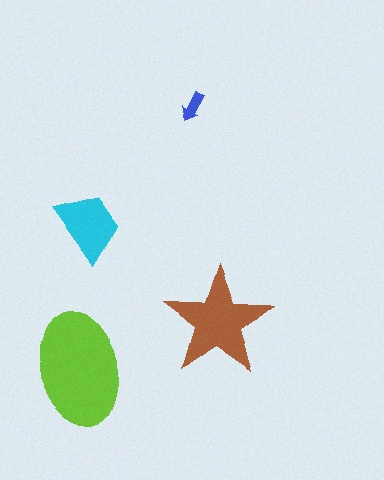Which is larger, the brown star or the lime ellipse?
The lime ellipse.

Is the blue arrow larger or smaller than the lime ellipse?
Smaller.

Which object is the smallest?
The blue arrow.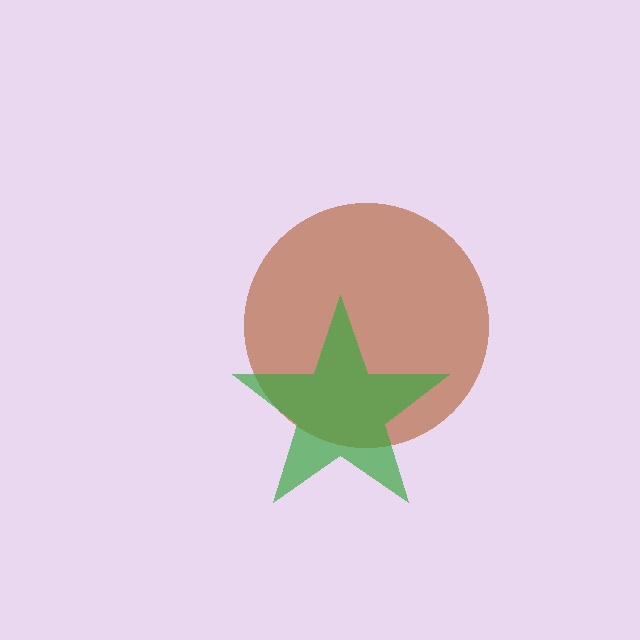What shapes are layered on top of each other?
The layered shapes are: a brown circle, a green star.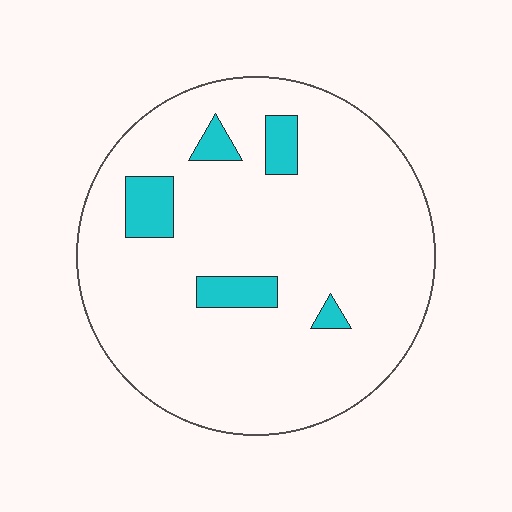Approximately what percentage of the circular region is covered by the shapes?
Approximately 10%.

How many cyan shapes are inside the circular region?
5.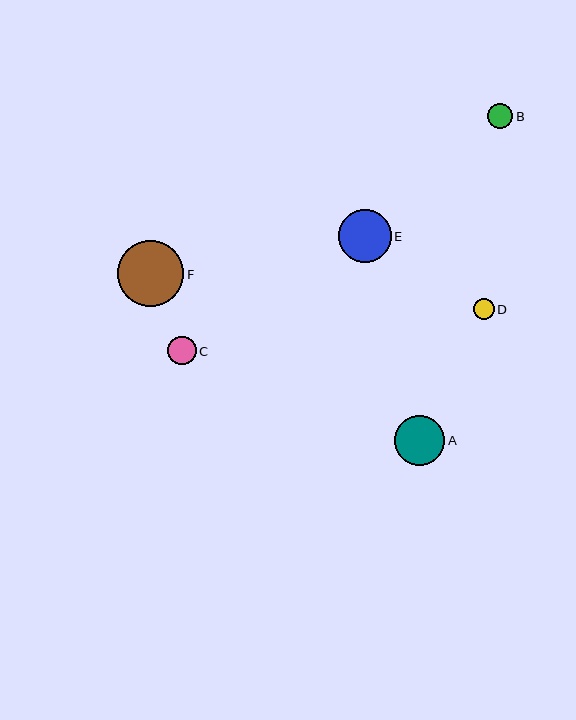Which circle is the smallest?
Circle D is the smallest with a size of approximately 21 pixels.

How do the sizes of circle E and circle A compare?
Circle E and circle A are approximately the same size.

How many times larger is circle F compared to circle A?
Circle F is approximately 1.3 times the size of circle A.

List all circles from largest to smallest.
From largest to smallest: F, E, A, C, B, D.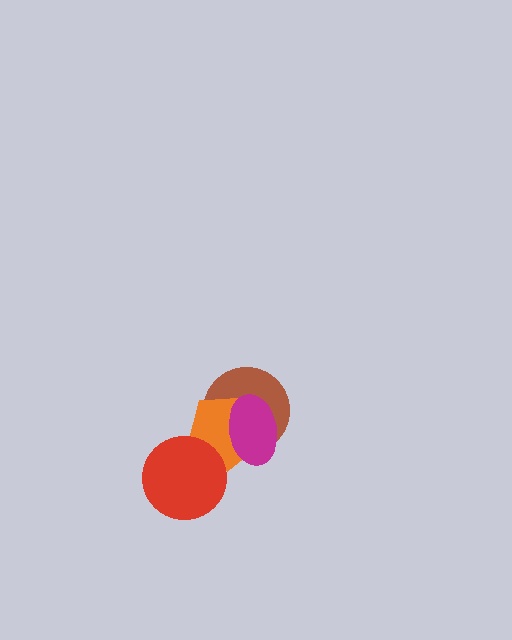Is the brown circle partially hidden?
Yes, it is partially covered by another shape.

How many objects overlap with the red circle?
1 object overlaps with the red circle.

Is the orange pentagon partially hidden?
Yes, it is partially covered by another shape.